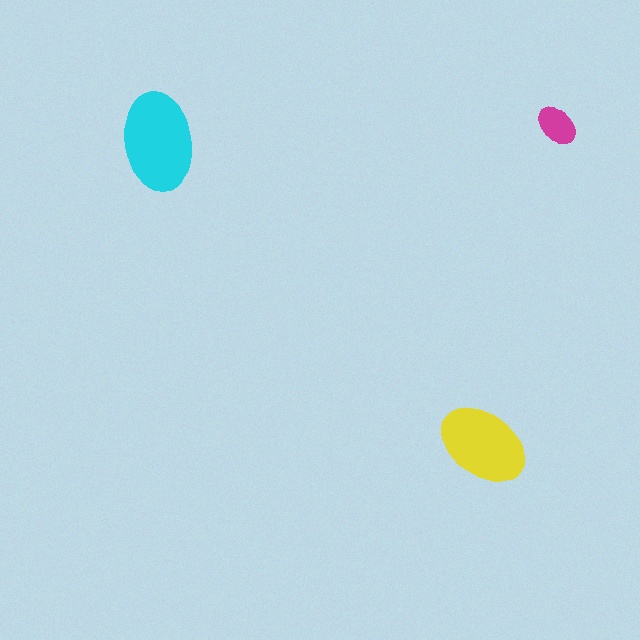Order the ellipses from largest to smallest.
the cyan one, the yellow one, the magenta one.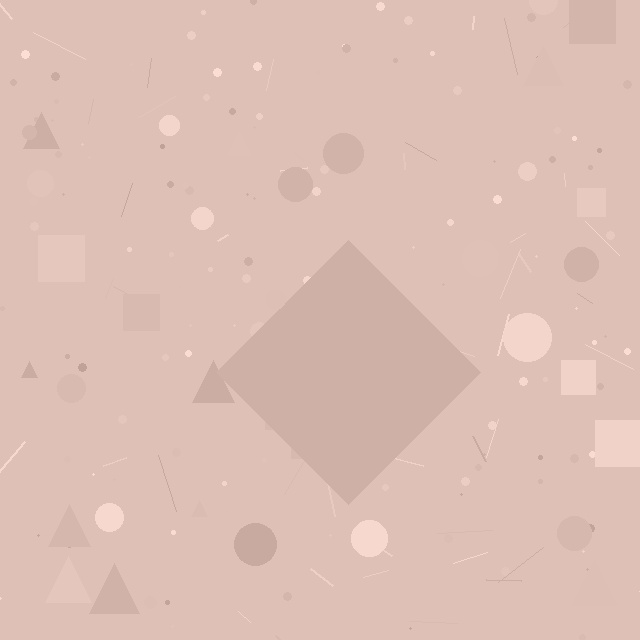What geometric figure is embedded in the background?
A diamond is embedded in the background.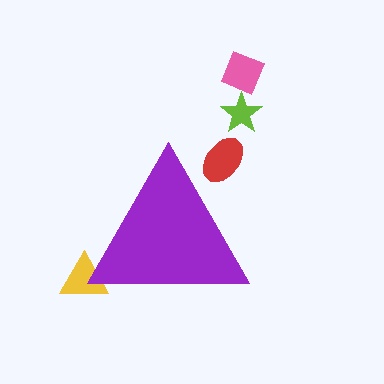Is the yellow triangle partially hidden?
Yes, the yellow triangle is partially hidden behind the purple triangle.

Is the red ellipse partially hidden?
Yes, the red ellipse is partially hidden behind the purple triangle.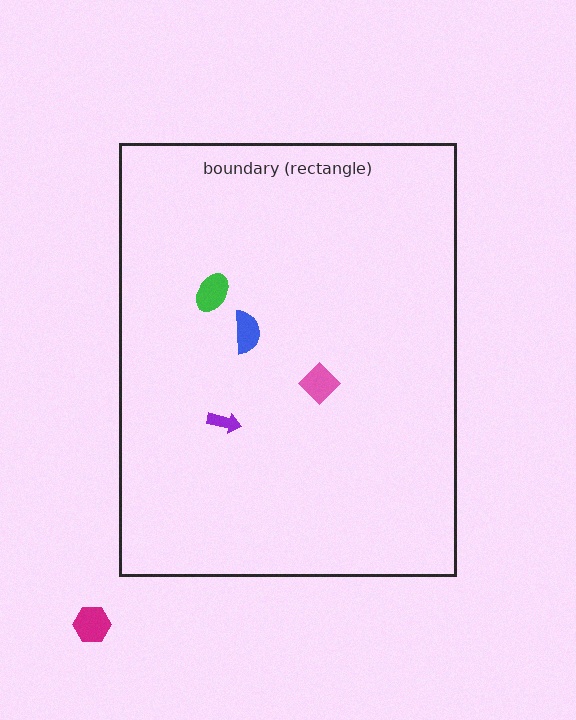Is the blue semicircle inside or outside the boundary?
Inside.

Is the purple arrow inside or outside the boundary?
Inside.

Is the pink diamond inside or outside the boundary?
Inside.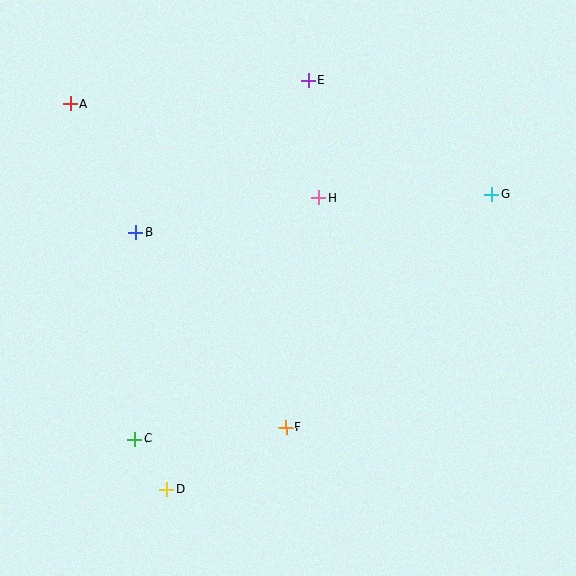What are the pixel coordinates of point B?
Point B is at (135, 232).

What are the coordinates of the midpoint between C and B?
The midpoint between C and B is at (135, 335).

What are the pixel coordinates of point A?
Point A is at (71, 103).